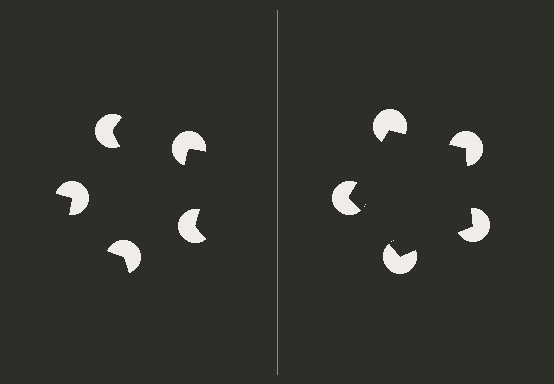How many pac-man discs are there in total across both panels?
10 — 5 on each side.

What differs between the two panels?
The pac-man discs are positioned identically on both sides; only the wedge orientations differ. On the right they align to a pentagon; on the left they are misaligned.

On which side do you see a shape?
An illusory pentagon appears on the right side. On the left side the wedge cuts are rotated, so no coherent shape forms.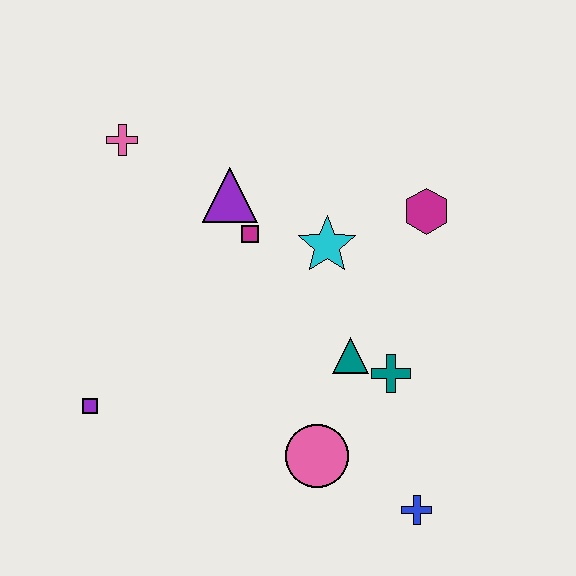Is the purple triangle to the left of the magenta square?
Yes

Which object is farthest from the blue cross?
The pink cross is farthest from the blue cross.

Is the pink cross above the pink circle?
Yes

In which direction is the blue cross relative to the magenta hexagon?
The blue cross is below the magenta hexagon.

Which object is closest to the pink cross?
The purple triangle is closest to the pink cross.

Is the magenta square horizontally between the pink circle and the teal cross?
No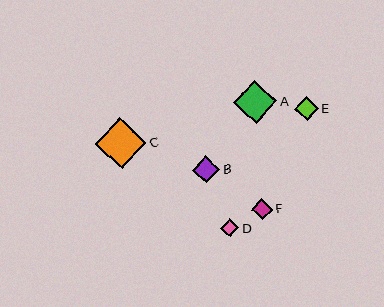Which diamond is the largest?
Diamond C is the largest with a size of approximately 51 pixels.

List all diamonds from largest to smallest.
From largest to smallest: C, A, B, E, F, D.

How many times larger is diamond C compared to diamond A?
Diamond C is approximately 1.2 times the size of diamond A.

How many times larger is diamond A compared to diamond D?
Diamond A is approximately 2.4 times the size of diamond D.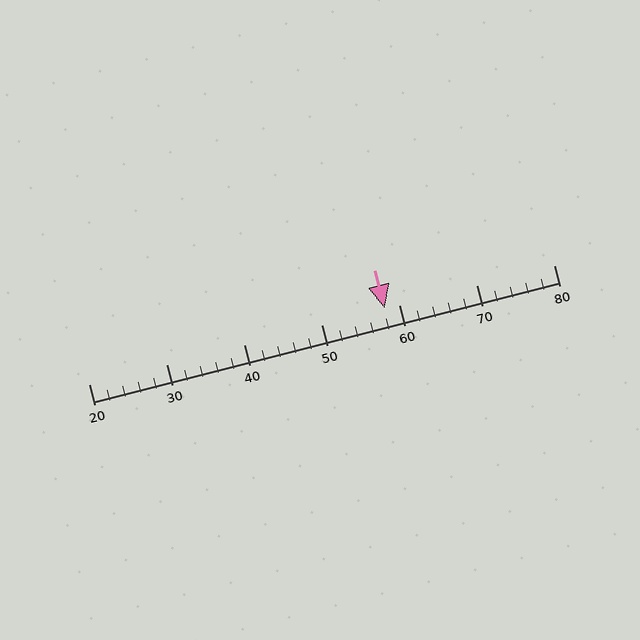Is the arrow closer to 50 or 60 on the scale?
The arrow is closer to 60.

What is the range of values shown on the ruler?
The ruler shows values from 20 to 80.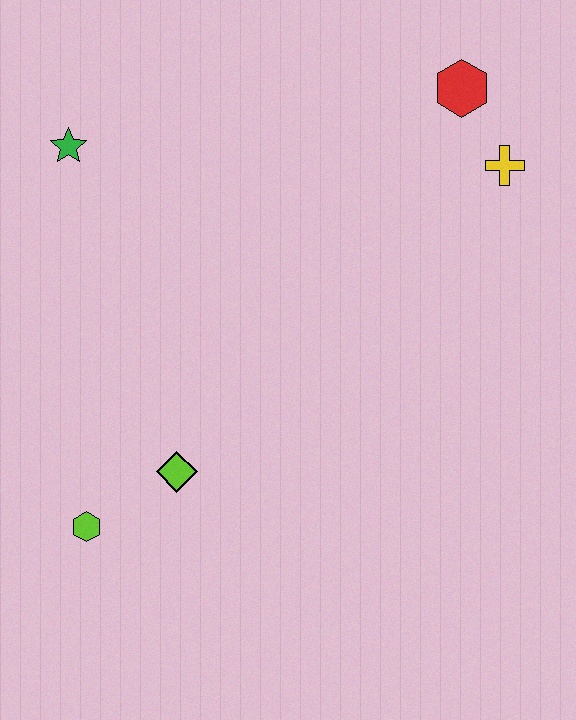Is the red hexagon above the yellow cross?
Yes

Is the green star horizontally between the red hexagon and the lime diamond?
No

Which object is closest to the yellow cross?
The red hexagon is closest to the yellow cross.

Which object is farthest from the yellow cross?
The lime hexagon is farthest from the yellow cross.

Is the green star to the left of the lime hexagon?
Yes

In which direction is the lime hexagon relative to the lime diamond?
The lime hexagon is to the left of the lime diamond.